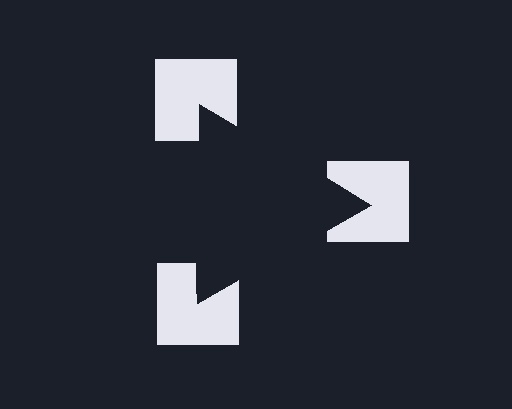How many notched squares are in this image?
There are 3 — one at each vertex of the illusory triangle.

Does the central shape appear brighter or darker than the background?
It typically appears slightly darker than the background, even though no actual brightness change is drawn.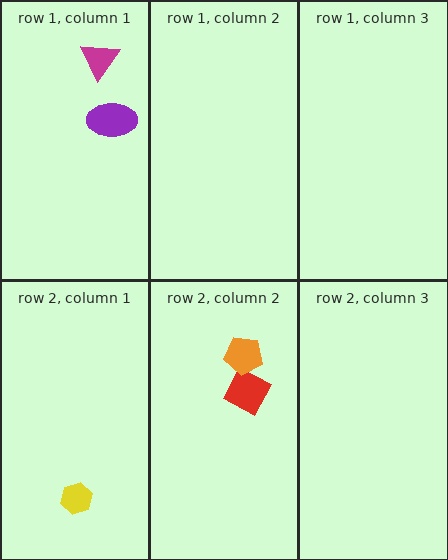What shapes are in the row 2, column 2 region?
The red diamond, the orange pentagon.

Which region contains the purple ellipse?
The row 1, column 1 region.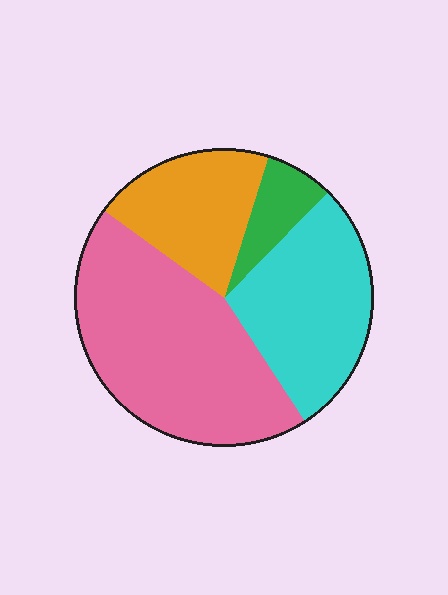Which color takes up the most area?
Pink, at roughly 45%.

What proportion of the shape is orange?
Orange covers roughly 20% of the shape.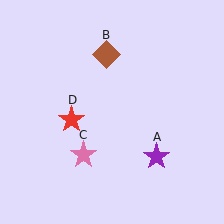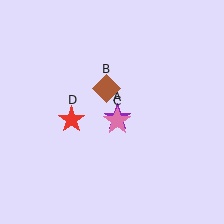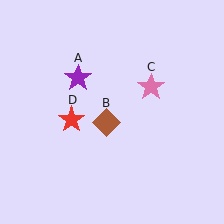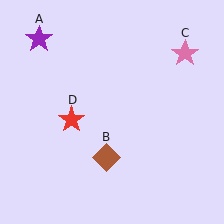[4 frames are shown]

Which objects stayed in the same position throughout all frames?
Red star (object D) remained stationary.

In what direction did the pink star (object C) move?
The pink star (object C) moved up and to the right.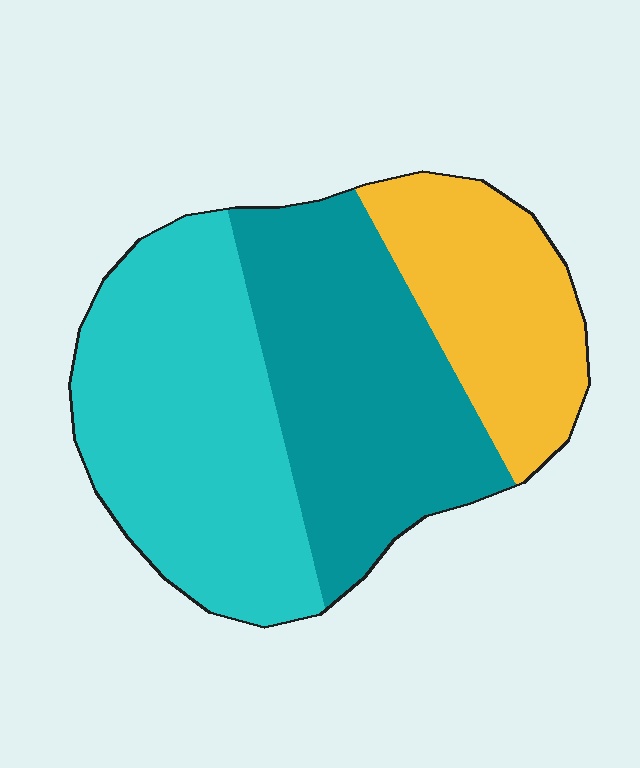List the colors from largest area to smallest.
From largest to smallest: cyan, teal, yellow.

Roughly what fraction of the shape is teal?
Teal covers 36% of the shape.